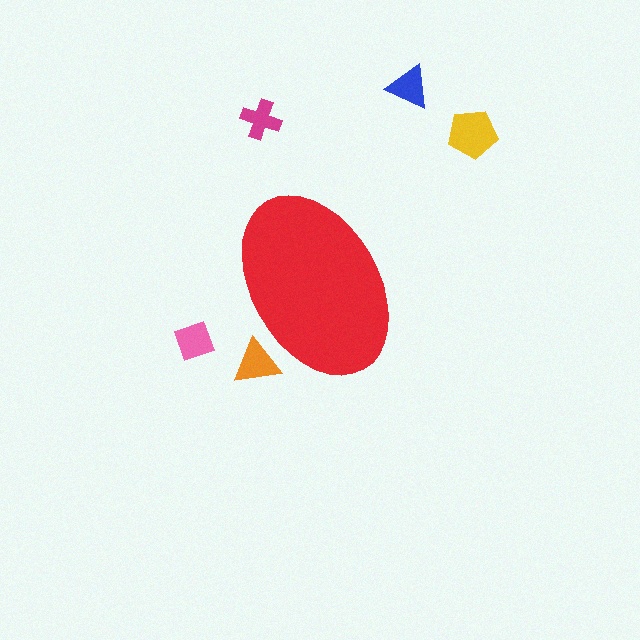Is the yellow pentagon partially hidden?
No, the yellow pentagon is fully visible.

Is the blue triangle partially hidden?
No, the blue triangle is fully visible.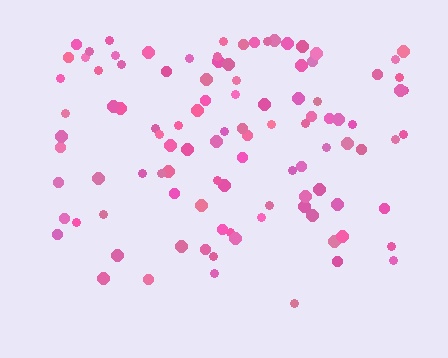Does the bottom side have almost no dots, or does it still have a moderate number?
Still a moderate number, just noticeably fewer than the top.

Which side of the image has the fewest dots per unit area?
The bottom.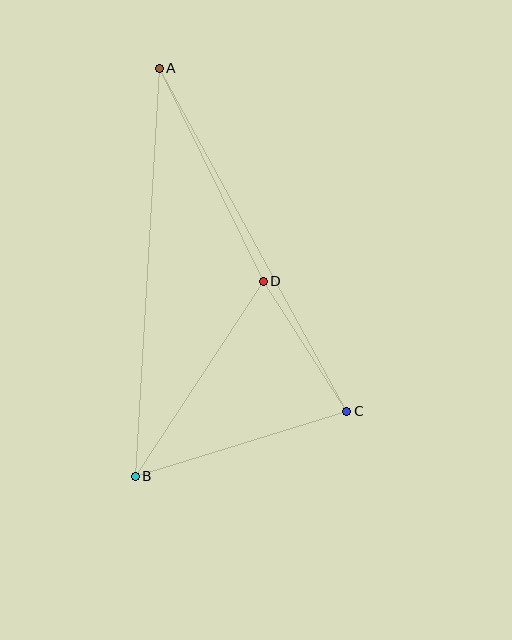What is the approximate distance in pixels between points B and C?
The distance between B and C is approximately 221 pixels.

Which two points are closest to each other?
Points C and D are closest to each other.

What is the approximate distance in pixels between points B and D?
The distance between B and D is approximately 233 pixels.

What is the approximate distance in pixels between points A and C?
The distance between A and C is approximately 391 pixels.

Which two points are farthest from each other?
Points A and B are farthest from each other.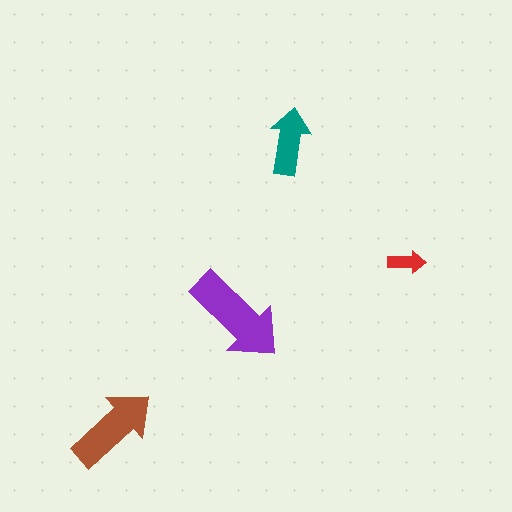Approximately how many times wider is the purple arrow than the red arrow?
About 2.5 times wider.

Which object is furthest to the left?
The brown arrow is leftmost.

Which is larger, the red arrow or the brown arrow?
The brown one.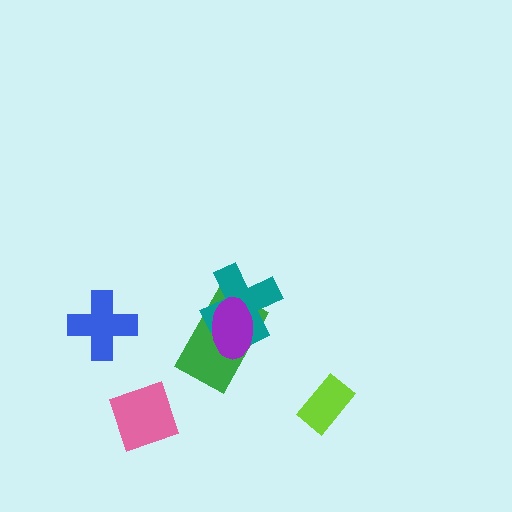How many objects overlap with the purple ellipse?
2 objects overlap with the purple ellipse.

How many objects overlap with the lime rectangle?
0 objects overlap with the lime rectangle.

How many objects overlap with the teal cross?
2 objects overlap with the teal cross.